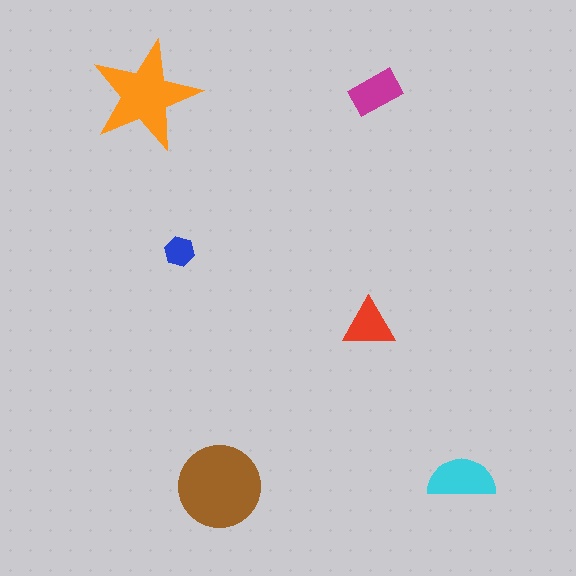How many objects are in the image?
There are 6 objects in the image.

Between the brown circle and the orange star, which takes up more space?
The brown circle.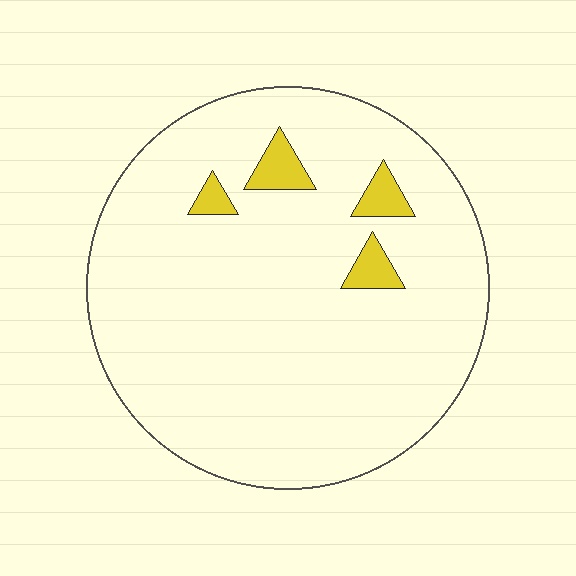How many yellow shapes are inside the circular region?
4.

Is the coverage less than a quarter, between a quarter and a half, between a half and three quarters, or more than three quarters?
Less than a quarter.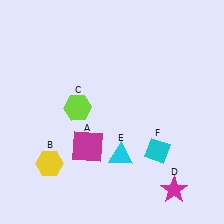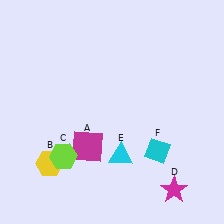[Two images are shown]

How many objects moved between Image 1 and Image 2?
1 object moved between the two images.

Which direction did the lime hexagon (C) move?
The lime hexagon (C) moved down.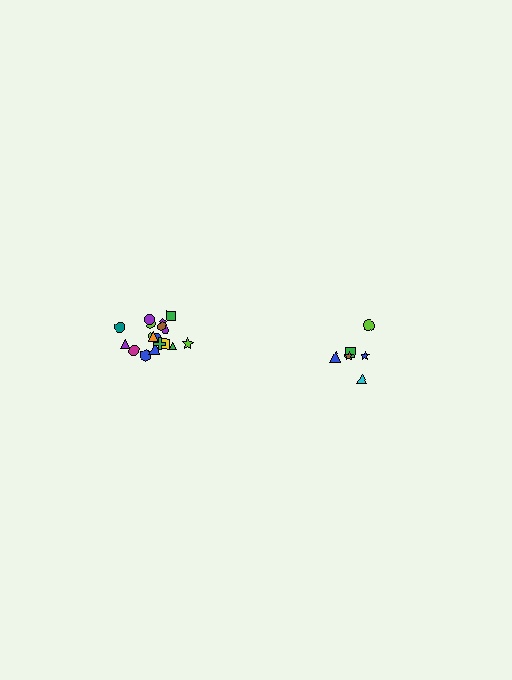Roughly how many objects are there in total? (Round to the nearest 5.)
Roughly 25 objects in total.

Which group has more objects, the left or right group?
The left group.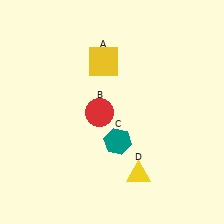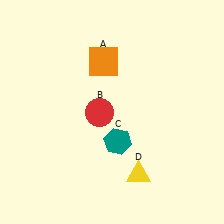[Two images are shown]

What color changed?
The square (A) changed from yellow in Image 1 to orange in Image 2.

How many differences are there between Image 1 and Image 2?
There is 1 difference between the two images.